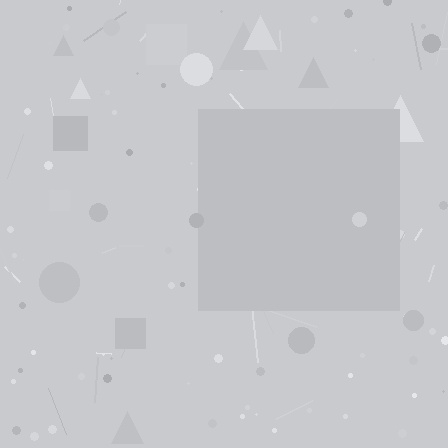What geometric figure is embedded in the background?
A square is embedded in the background.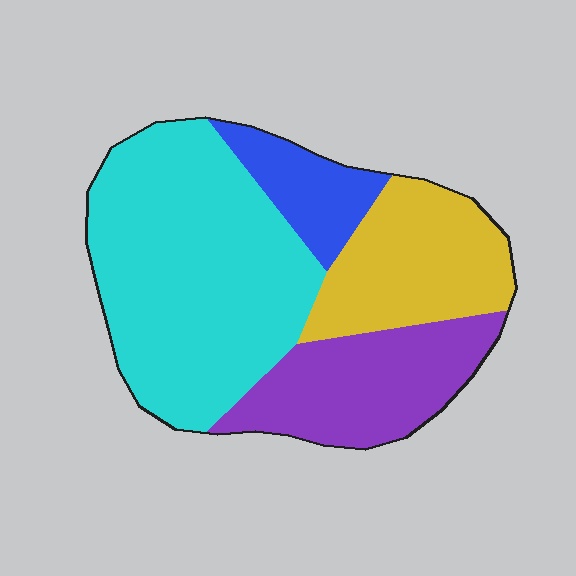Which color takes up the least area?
Blue, at roughly 10%.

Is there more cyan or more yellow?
Cyan.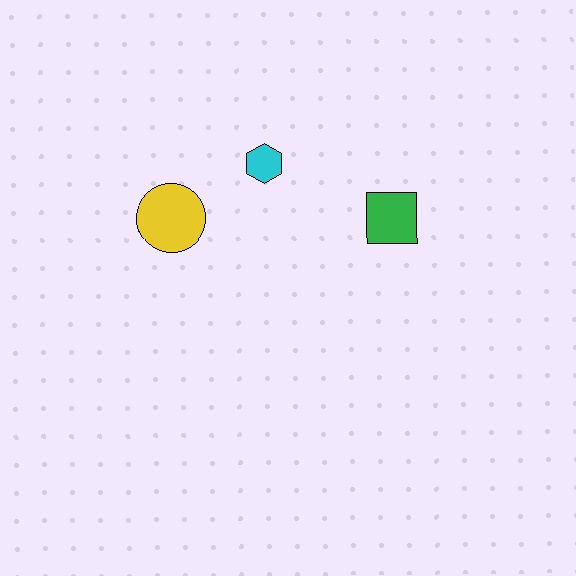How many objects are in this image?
There are 3 objects.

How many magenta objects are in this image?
There are no magenta objects.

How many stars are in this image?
There are no stars.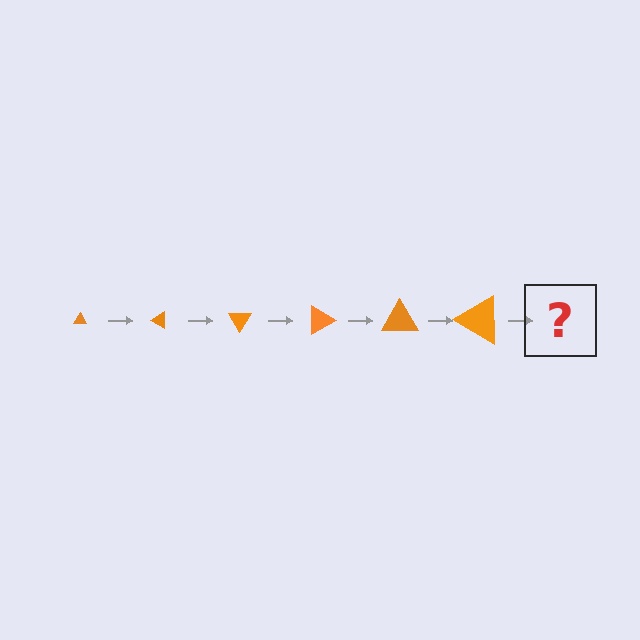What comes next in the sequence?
The next element should be a triangle, larger than the previous one and rotated 180 degrees from the start.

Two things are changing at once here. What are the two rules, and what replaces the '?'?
The two rules are that the triangle grows larger each step and it rotates 30 degrees each step. The '?' should be a triangle, larger than the previous one and rotated 180 degrees from the start.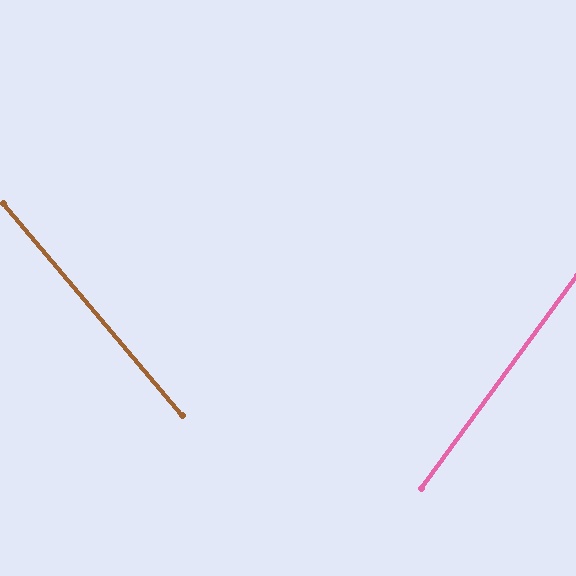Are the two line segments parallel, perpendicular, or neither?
Neither parallel nor perpendicular — they differ by about 76°.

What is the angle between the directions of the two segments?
Approximately 76 degrees.